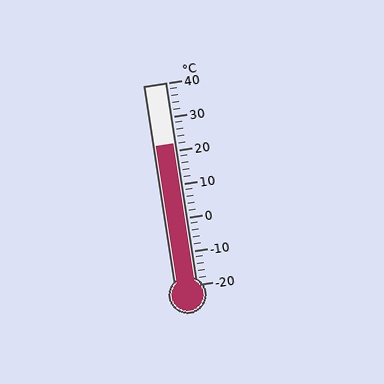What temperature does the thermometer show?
The thermometer shows approximately 22°C.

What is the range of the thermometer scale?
The thermometer scale ranges from -20°C to 40°C.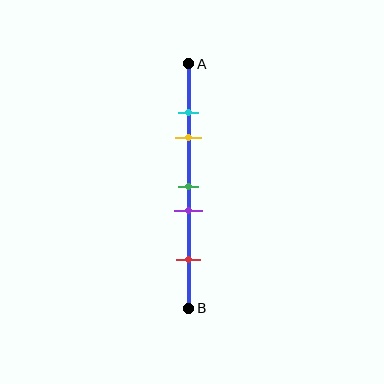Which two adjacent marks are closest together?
The cyan and yellow marks are the closest adjacent pair.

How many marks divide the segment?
There are 5 marks dividing the segment.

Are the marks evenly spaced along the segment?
No, the marks are not evenly spaced.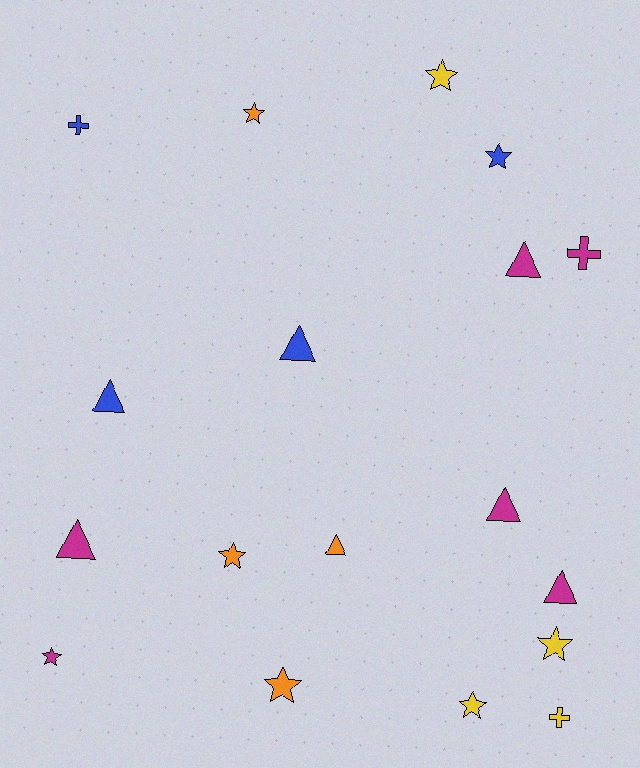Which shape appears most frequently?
Star, with 8 objects.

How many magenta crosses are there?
There is 1 magenta cross.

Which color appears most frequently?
Magenta, with 6 objects.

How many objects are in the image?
There are 18 objects.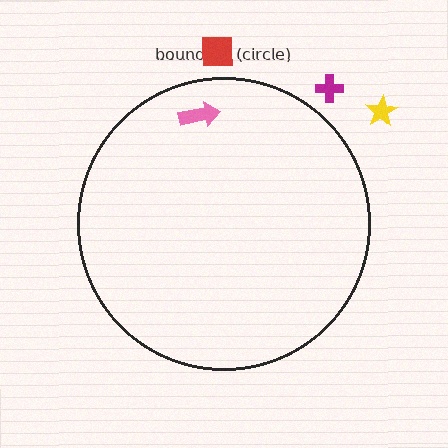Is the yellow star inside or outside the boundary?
Outside.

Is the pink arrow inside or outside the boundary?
Inside.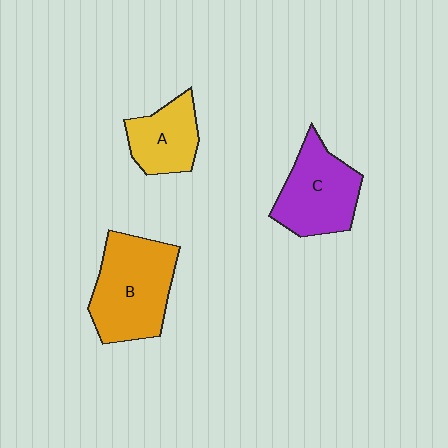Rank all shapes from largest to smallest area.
From largest to smallest: B (orange), C (purple), A (yellow).